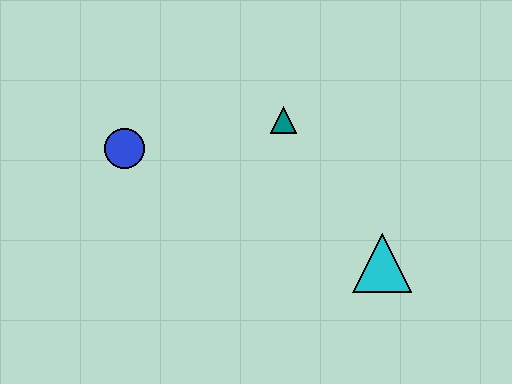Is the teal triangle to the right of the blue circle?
Yes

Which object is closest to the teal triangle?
The blue circle is closest to the teal triangle.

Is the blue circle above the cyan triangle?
Yes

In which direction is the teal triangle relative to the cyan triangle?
The teal triangle is above the cyan triangle.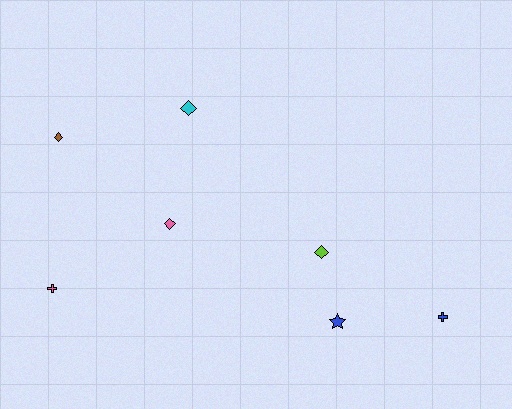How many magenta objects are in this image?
There are no magenta objects.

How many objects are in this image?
There are 7 objects.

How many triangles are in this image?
There are no triangles.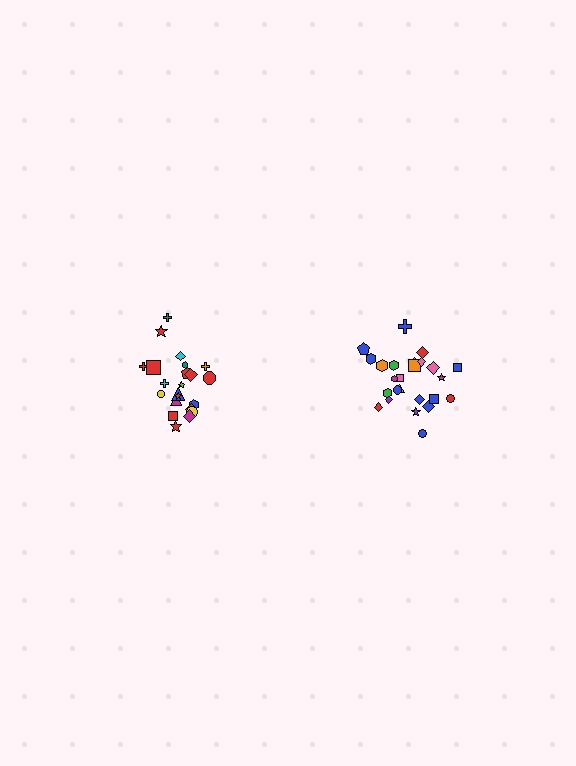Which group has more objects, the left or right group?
The right group.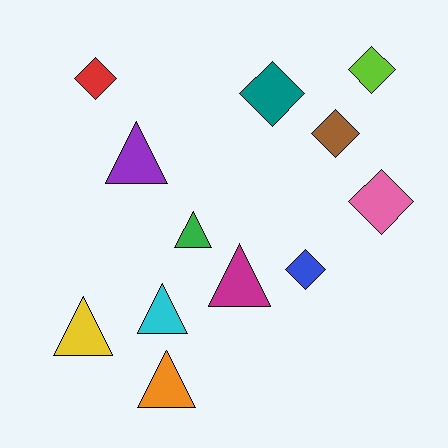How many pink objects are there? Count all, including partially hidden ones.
There is 1 pink object.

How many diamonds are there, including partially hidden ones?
There are 6 diamonds.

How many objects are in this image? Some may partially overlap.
There are 12 objects.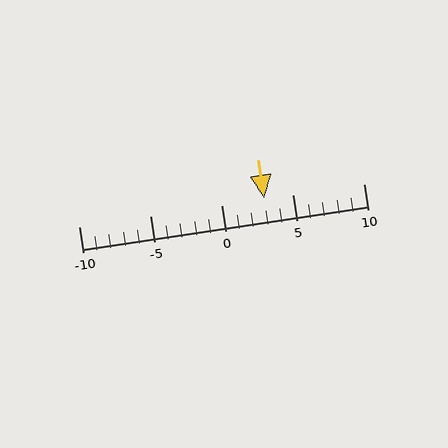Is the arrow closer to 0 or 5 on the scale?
The arrow is closer to 5.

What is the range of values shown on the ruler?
The ruler shows values from -10 to 10.